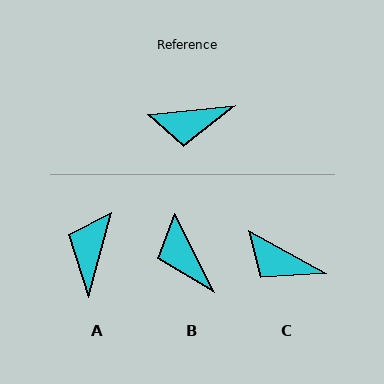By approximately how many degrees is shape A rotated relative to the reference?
Approximately 112 degrees clockwise.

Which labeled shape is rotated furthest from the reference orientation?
A, about 112 degrees away.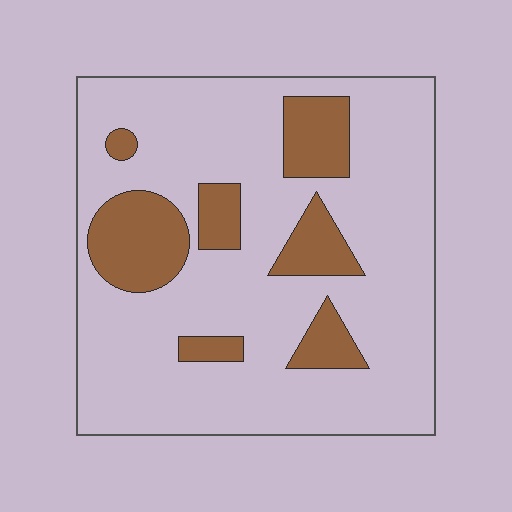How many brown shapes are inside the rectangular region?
7.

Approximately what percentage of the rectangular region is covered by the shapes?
Approximately 20%.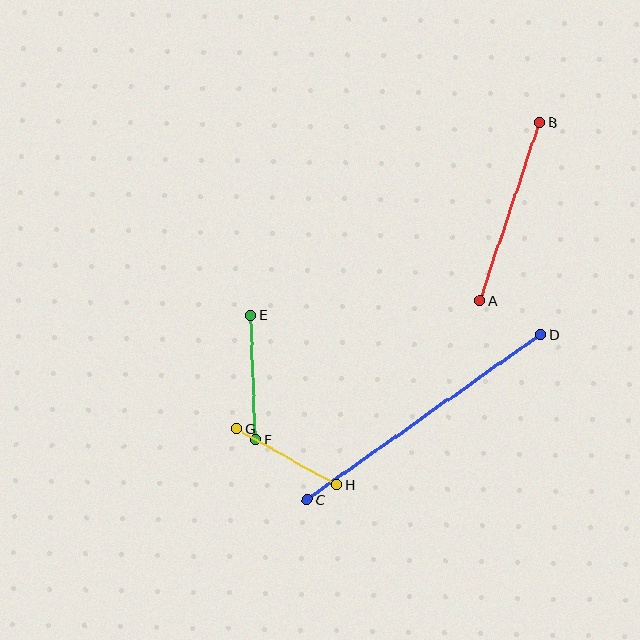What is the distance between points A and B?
The distance is approximately 188 pixels.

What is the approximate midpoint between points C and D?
The midpoint is at approximately (424, 417) pixels.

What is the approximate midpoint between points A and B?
The midpoint is at approximately (510, 212) pixels.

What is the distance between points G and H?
The distance is approximately 115 pixels.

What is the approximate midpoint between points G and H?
The midpoint is at approximately (287, 457) pixels.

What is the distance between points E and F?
The distance is approximately 125 pixels.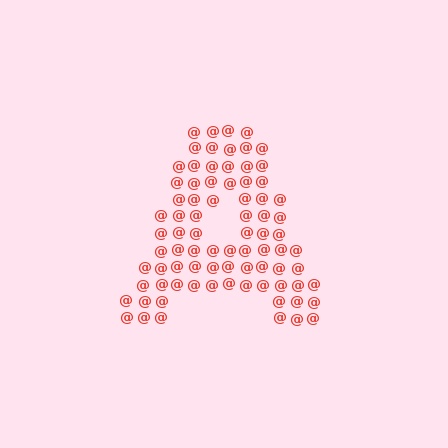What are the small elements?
The small elements are at signs.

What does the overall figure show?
The overall figure shows the letter A.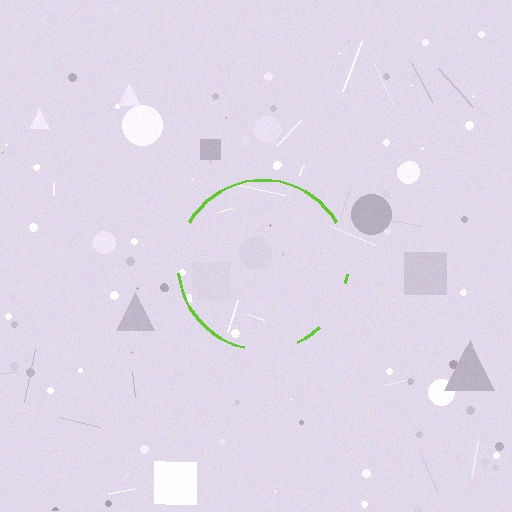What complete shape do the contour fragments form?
The contour fragments form a circle.